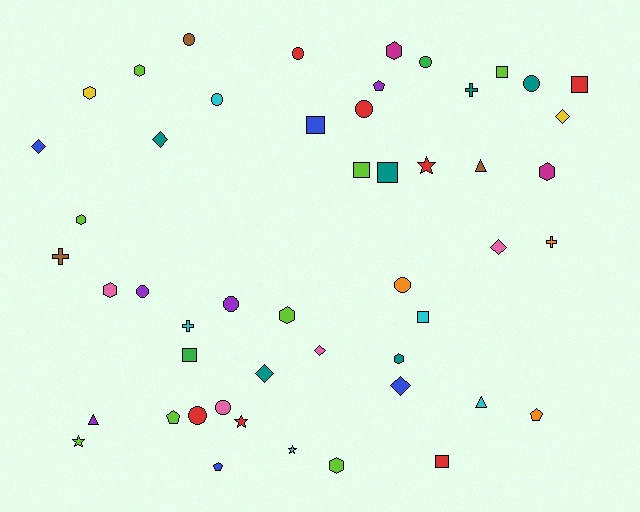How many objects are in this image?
There are 50 objects.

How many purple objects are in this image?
There are 4 purple objects.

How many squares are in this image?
There are 8 squares.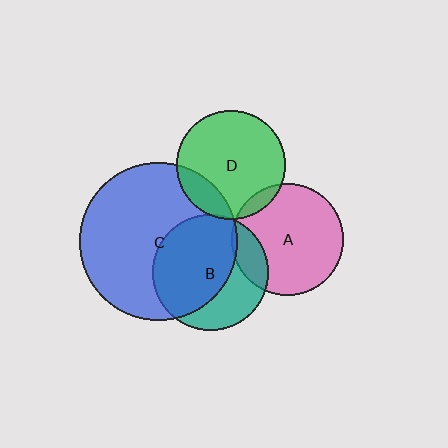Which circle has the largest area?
Circle C (blue).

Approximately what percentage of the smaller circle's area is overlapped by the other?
Approximately 60%.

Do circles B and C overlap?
Yes.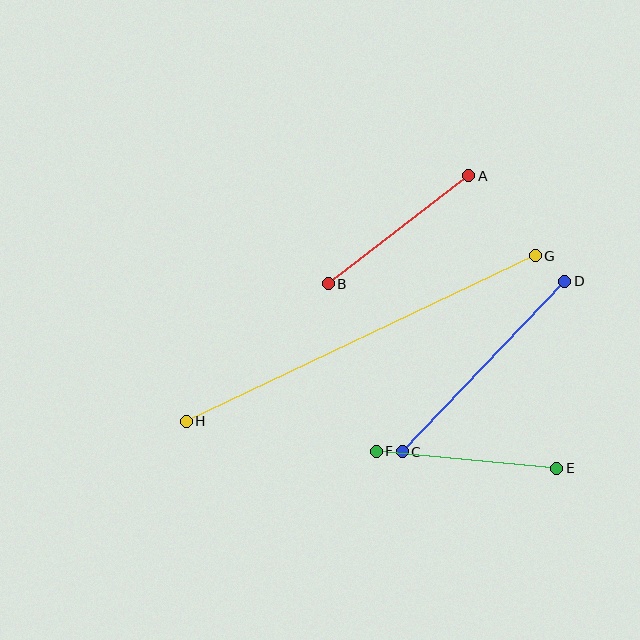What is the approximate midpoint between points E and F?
The midpoint is at approximately (467, 460) pixels.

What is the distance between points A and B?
The distance is approximately 177 pixels.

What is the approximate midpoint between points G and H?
The midpoint is at approximately (361, 338) pixels.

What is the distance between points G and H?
The distance is approximately 386 pixels.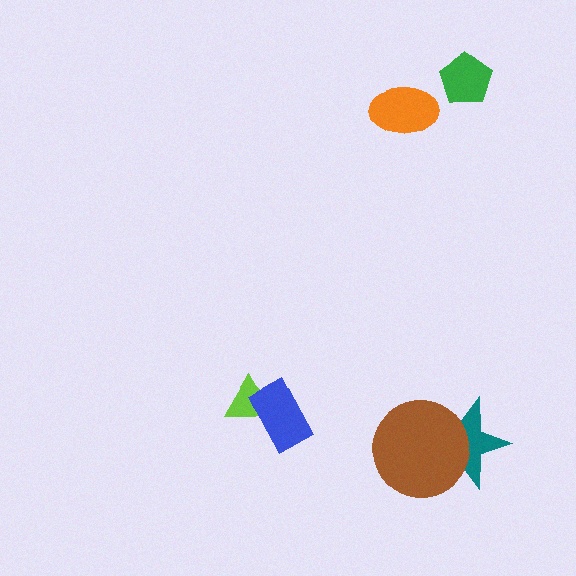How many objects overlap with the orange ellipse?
0 objects overlap with the orange ellipse.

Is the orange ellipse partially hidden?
No, no other shape covers it.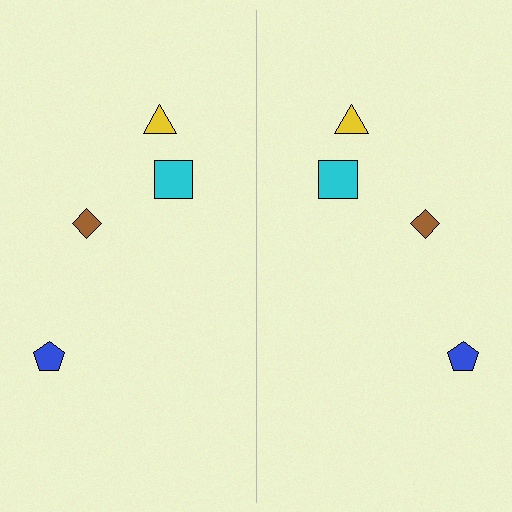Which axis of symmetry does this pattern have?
The pattern has a vertical axis of symmetry running through the center of the image.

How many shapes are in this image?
There are 8 shapes in this image.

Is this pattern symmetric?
Yes, this pattern has bilateral (reflection) symmetry.